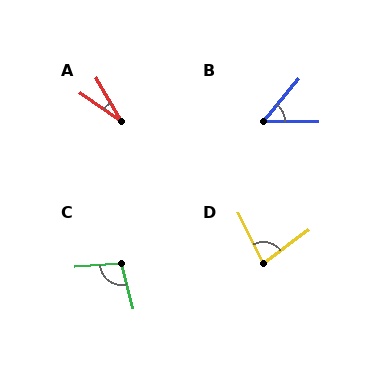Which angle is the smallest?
A, at approximately 24 degrees.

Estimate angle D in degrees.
Approximately 81 degrees.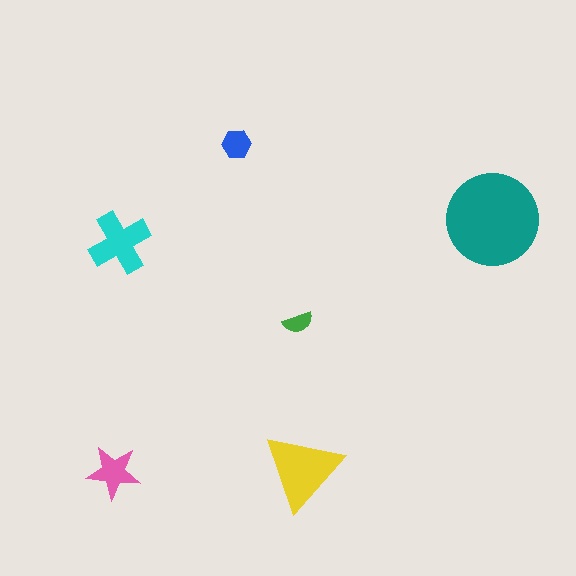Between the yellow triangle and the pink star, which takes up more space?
The yellow triangle.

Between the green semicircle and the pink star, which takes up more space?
The pink star.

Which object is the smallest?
The green semicircle.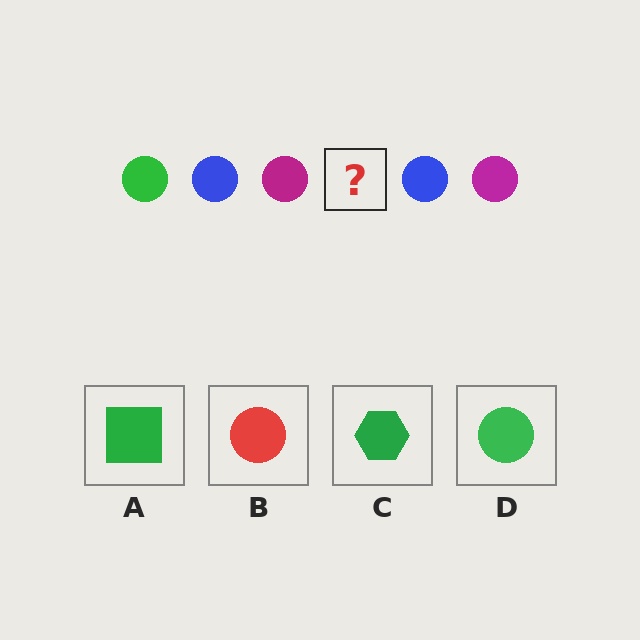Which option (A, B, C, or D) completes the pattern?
D.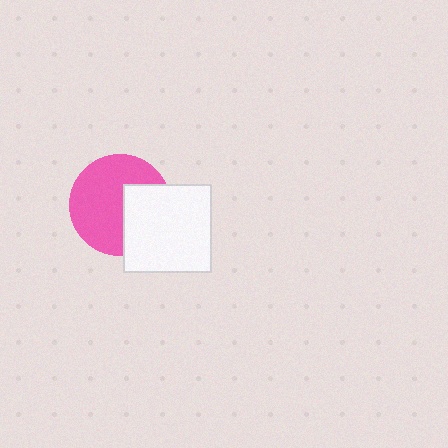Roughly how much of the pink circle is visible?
Most of it is visible (roughly 65%).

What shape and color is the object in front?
The object in front is a white square.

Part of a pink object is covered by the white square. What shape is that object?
It is a circle.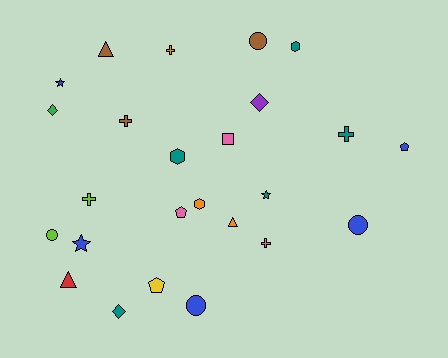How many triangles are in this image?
There are 3 triangles.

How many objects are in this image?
There are 25 objects.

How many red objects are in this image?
There is 1 red object.